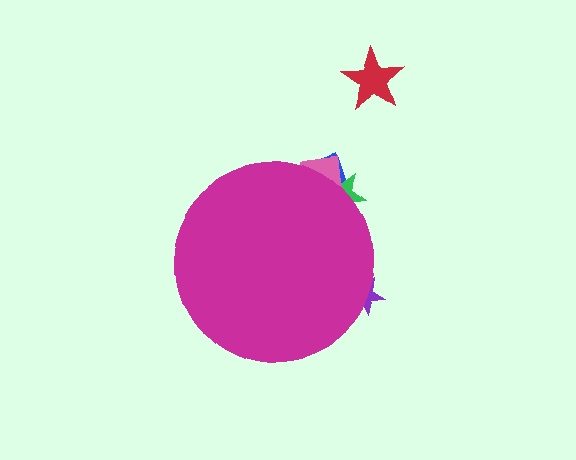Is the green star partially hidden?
Yes, the green star is partially hidden behind the magenta circle.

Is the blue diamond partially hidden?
Yes, the blue diamond is partially hidden behind the magenta circle.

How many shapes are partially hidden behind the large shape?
4 shapes are partially hidden.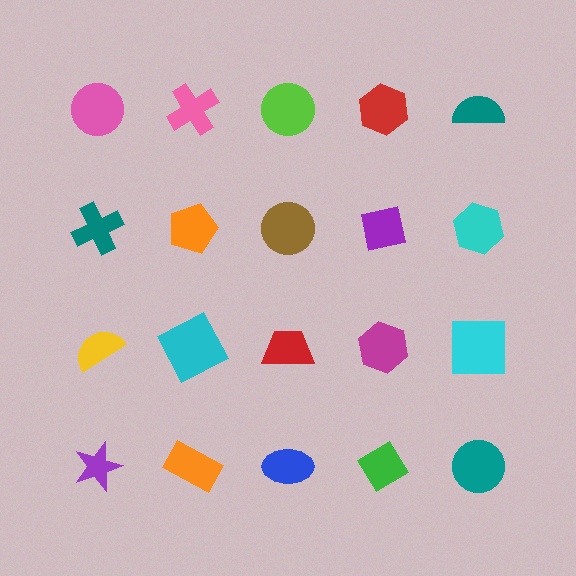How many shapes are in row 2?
5 shapes.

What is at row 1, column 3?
A lime circle.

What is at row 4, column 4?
A green diamond.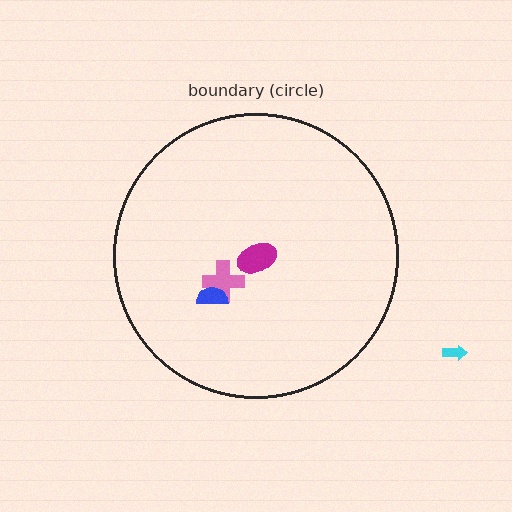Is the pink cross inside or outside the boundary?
Inside.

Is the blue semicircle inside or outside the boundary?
Inside.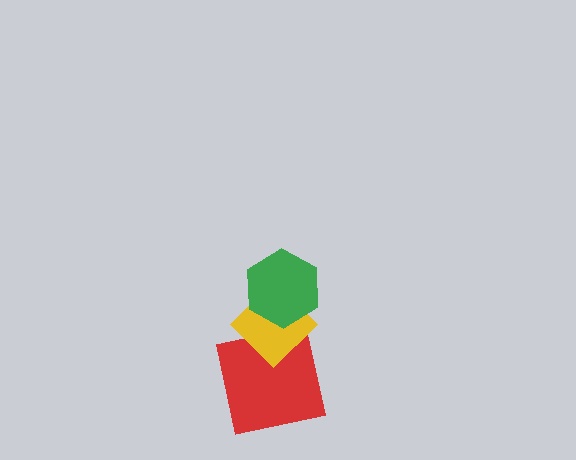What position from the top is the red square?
The red square is 3rd from the top.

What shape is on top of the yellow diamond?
The green hexagon is on top of the yellow diamond.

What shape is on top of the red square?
The yellow diamond is on top of the red square.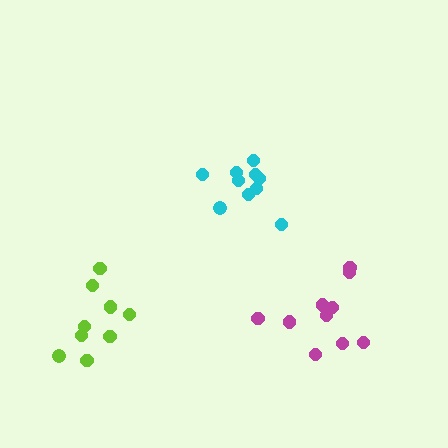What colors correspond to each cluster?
The clusters are colored: lime, magenta, cyan.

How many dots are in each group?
Group 1: 9 dots, Group 2: 11 dots, Group 3: 10 dots (30 total).